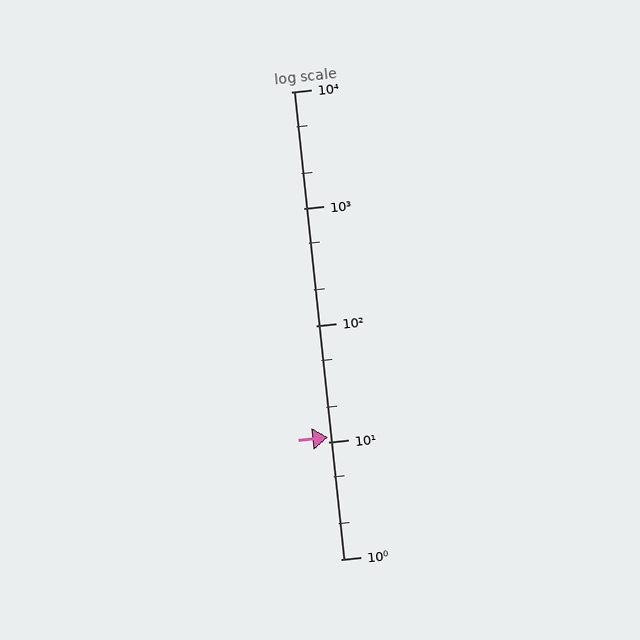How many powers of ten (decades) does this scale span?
The scale spans 4 decades, from 1 to 10000.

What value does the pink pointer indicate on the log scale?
The pointer indicates approximately 11.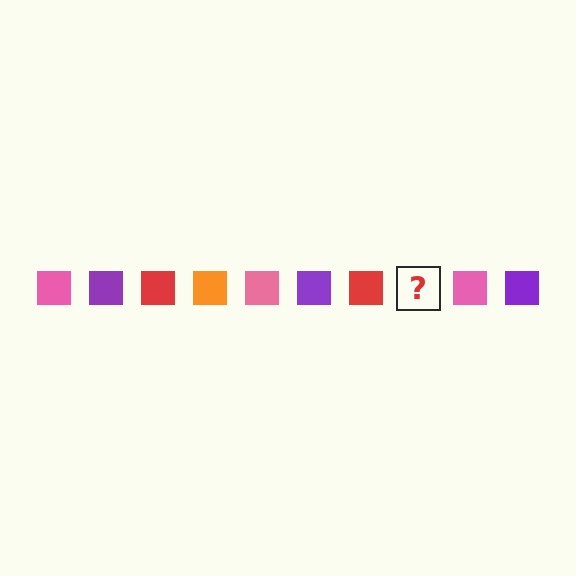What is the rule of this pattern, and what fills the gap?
The rule is that the pattern cycles through pink, purple, red, orange squares. The gap should be filled with an orange square.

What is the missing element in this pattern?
The missing element is an orange square.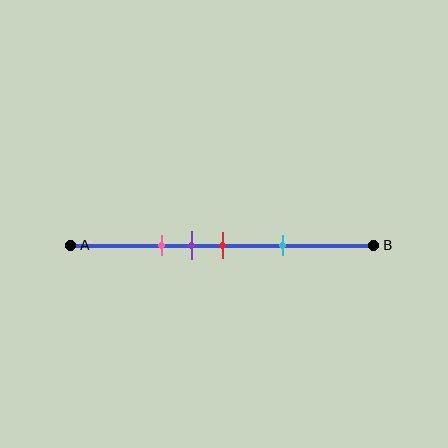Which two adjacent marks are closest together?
The purple and red marks are the closest adjacent pair.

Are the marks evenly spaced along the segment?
No, the marks are not evenly spaced.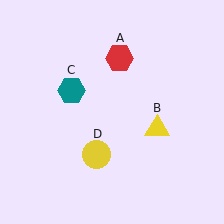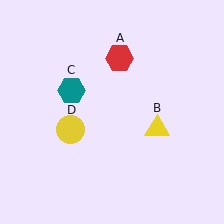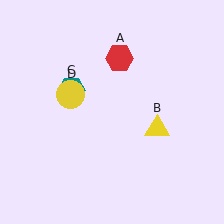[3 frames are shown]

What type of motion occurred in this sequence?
The yellow circle (object D) rotated clockwise around the center of the scene.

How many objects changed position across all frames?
1 object changed position: yellow circle (object D).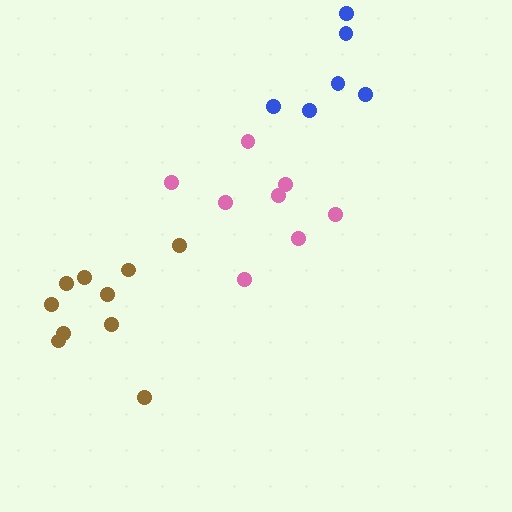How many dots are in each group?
Group 1: 6 dots, Group 2: 10 dots, Group 3: 8 dots (24 total).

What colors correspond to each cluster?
The clusters are colored: blue, brown, pink.